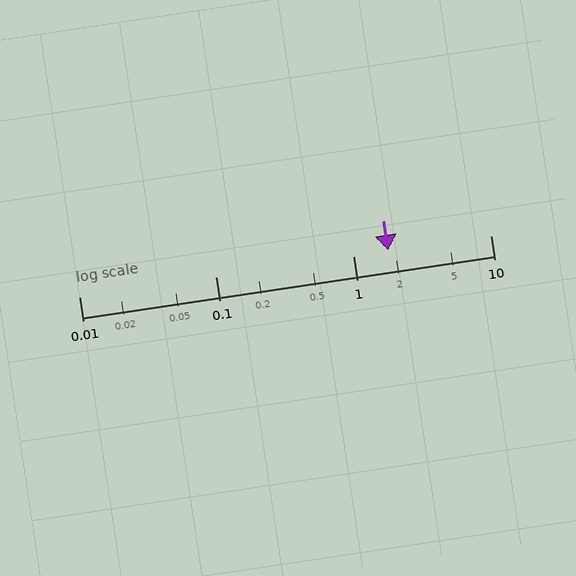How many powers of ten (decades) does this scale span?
The scale spans 3 decades, from 0.01 to 10.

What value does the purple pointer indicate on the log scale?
The pointer indicates approximately 1.8.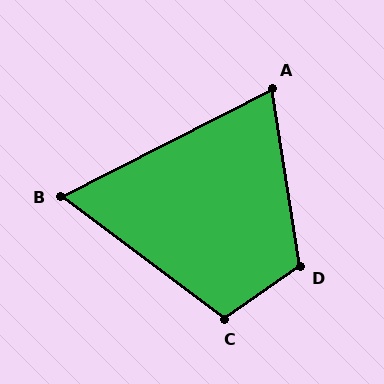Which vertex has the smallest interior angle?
B, at approximately 64 degrees.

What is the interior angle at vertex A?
Approximately 72 degrees (acute).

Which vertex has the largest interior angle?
D, at approximately 116 degrees.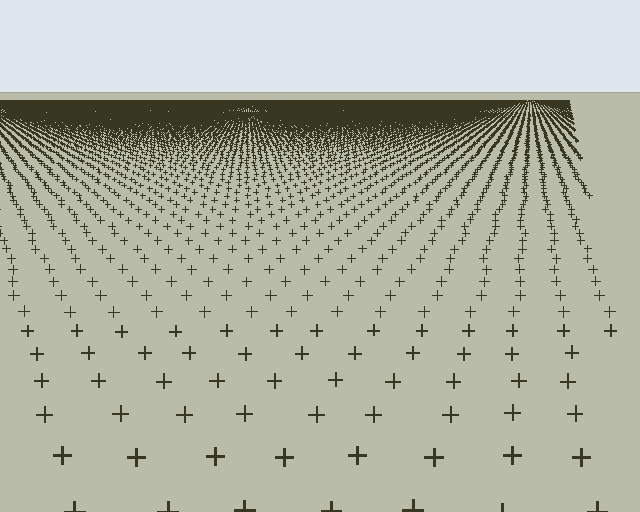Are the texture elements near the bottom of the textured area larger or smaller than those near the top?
Larger. Near the bottom, elements are closer to the viewer and appear at a bigger on-screen size.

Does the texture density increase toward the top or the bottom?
Density increases toward the top.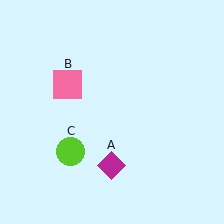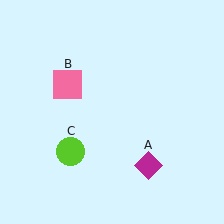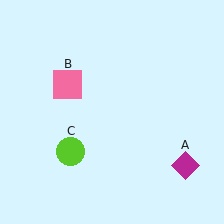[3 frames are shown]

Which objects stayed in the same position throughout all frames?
Pink square (object B) and lime circle (object C) remained stationary.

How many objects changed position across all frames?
1 object changed position: magenta diamond (object A).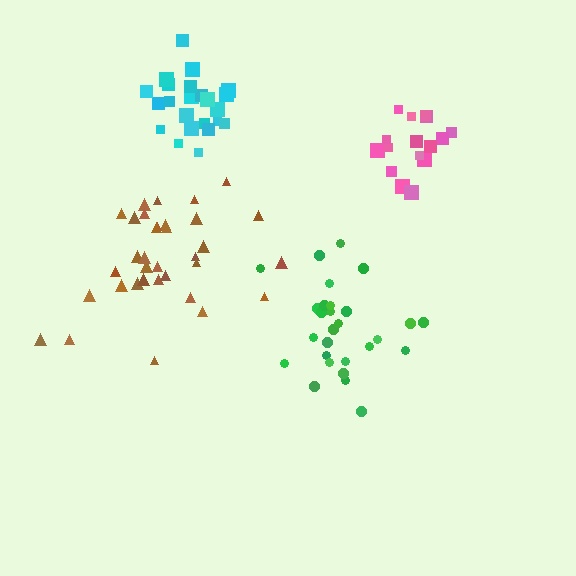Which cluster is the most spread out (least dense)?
Brown.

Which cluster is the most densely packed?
Cyan.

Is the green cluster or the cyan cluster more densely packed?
Cyan.